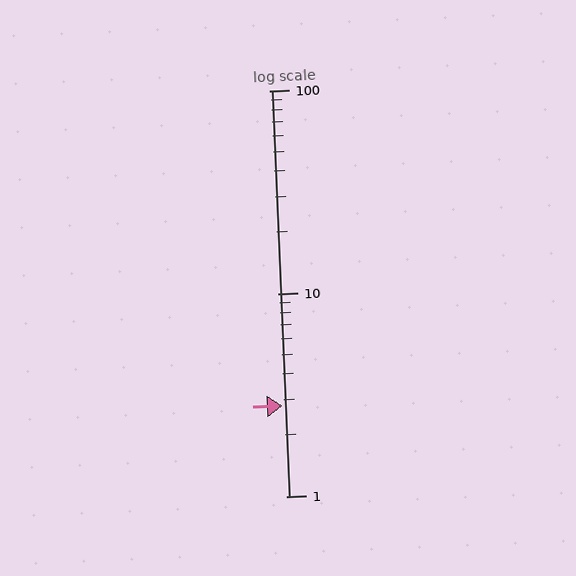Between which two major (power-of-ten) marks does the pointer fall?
The pointer is between 1 and 10.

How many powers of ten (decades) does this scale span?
The scale spans 2 decades, from 1 to 100.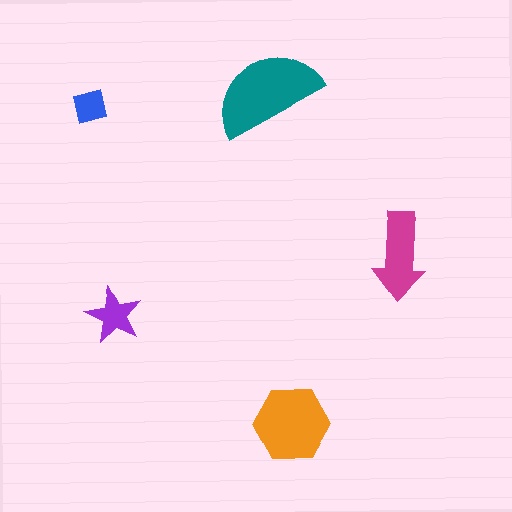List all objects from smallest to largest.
The blue square, the purple star, the magenta arrow, the orange hexagon, the teal semicircle.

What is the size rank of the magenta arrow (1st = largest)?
3rd.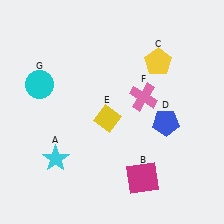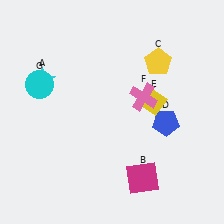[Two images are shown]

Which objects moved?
The objects that moved are: the cyan star (A), the yellow diamond (E).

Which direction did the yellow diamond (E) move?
The yellow diamond (E) moved right.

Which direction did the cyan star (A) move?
The cyan star (A) moved up.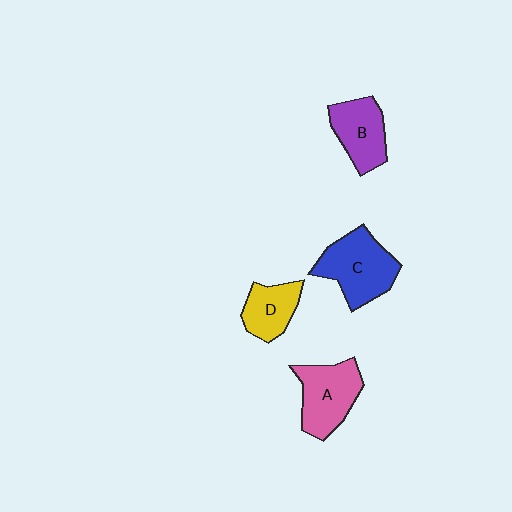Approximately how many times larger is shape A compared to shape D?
Approximately 1.4 times.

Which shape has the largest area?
Shape C (blue).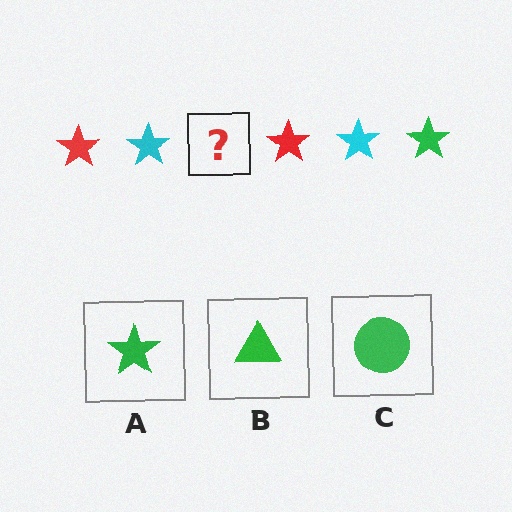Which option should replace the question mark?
Option A.